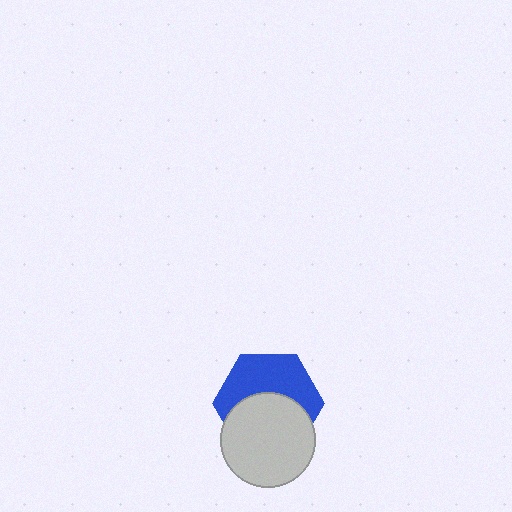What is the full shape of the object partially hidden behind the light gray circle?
The partially hidden object is a blue hexagon.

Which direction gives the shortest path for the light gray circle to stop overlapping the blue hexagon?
Moving down gives the shortest separation.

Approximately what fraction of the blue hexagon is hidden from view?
Roughly 50% of the blue hexagon is hidden behind the light gray circle.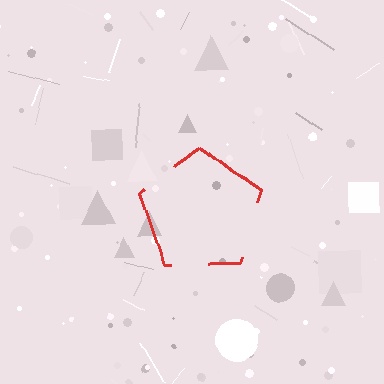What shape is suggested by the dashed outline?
The dashed outline suggests a pentagon.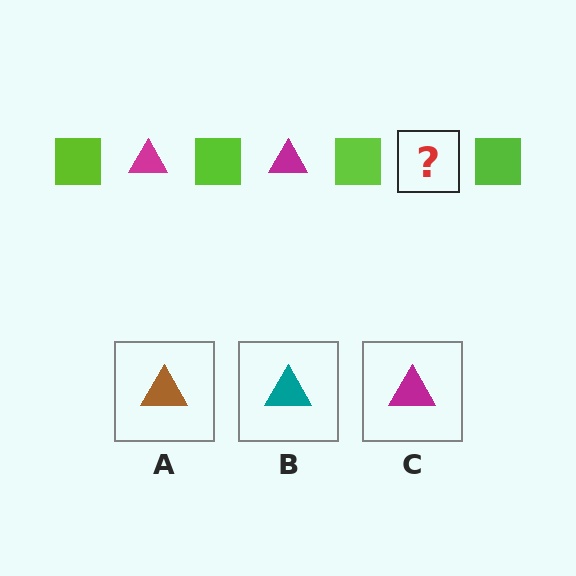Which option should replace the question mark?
Option C.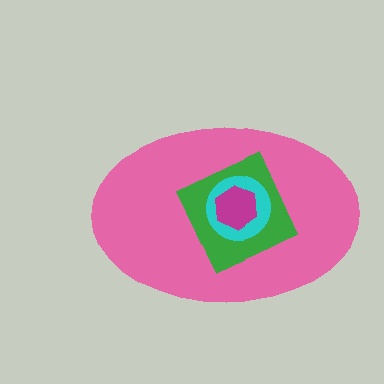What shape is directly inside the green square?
The cyan circle.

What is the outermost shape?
The pink ellipse.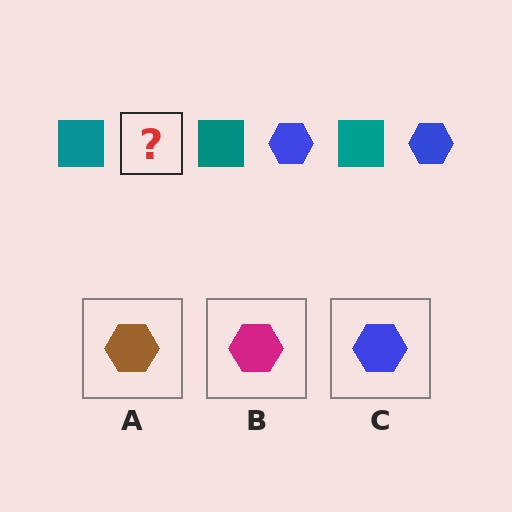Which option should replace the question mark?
Option C.